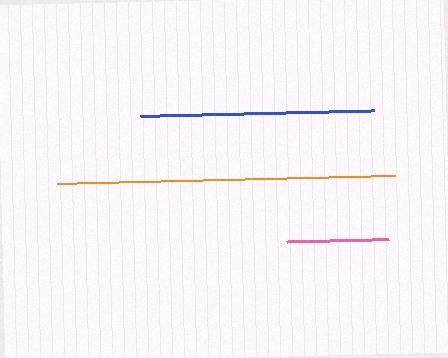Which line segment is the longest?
The orange line is the longest at approximately 338 pixels.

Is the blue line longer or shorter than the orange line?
The orange line is longer than the blue line.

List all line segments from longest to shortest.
From longest to shortest: orange, blue, pink.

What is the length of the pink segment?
The pink segment is approximately 102 pixels long.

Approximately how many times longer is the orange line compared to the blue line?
The orange line is approximately 1.4 times the length of the blue line.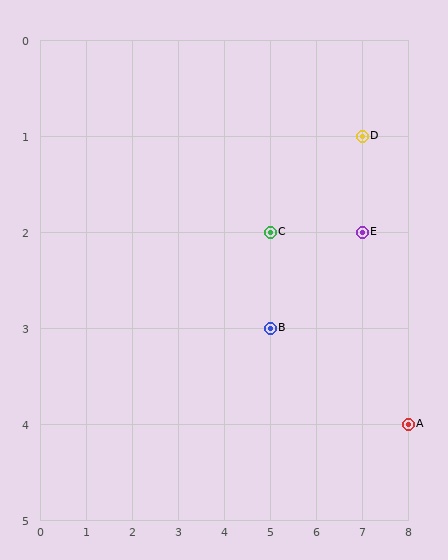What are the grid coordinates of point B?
Point B is at grid coordinates (5, 3).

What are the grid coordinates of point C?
Point C is at grid coordinates (5, 2).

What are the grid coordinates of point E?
Point E is at grid coordinates (7, 2).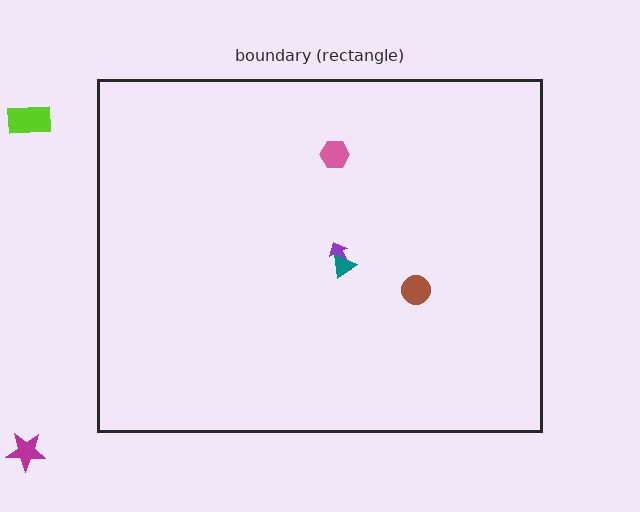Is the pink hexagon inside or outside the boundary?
Inside.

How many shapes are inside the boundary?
4 inside, 2 outside.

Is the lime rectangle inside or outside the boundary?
Outside.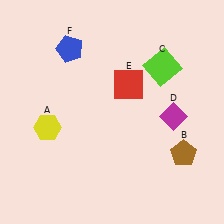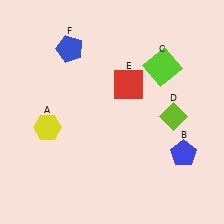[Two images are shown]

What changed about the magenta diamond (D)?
In Image 1, D is magenta. In Image 2, it changed to lime.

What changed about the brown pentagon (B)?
In Image 1, B is brown. In Image 2, it changed to blue.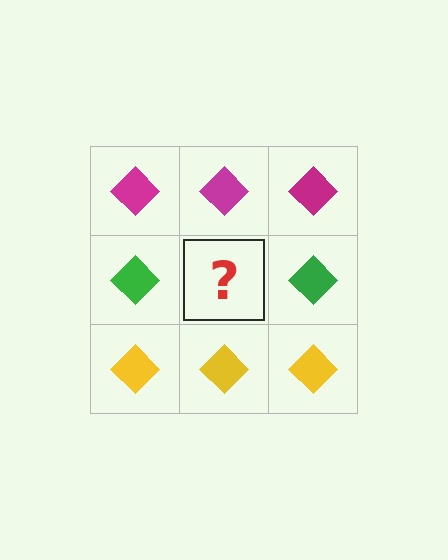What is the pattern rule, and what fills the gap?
The rule is that each row has a consistent color. The gap should be filled with a green diamond.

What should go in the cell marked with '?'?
The missing cell should contain a green diamond.